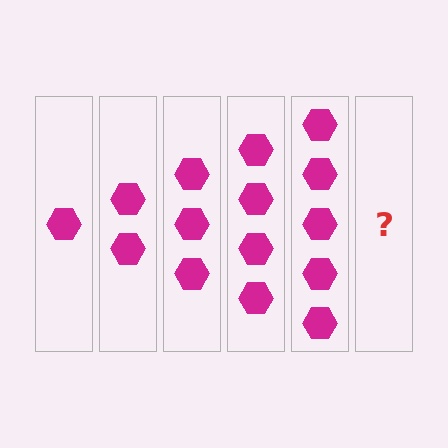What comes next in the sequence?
The next element should be 6 hexagons.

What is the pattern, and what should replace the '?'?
The pattern is that each step adds one more hexagon. The '?' should be 6 hexagons.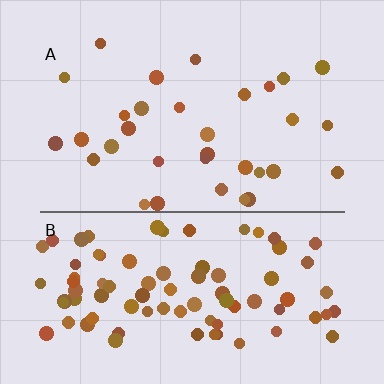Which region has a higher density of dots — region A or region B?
B (the bottom).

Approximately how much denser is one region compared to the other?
Approximately 2.8× — region B over region A.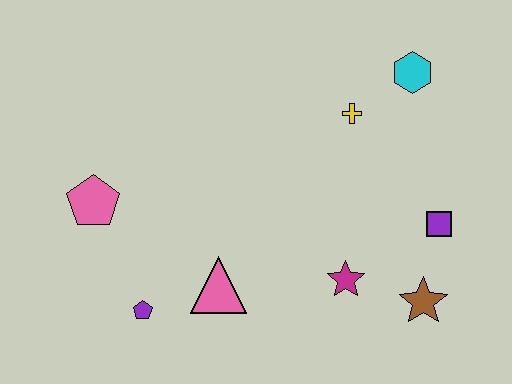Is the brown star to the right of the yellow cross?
Yes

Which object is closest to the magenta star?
The brown star is closest to the magenta star.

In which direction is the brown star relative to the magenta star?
The brown star is to the right of the magenta star.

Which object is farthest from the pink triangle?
The cyan hexagon is farthest from the pink triangle.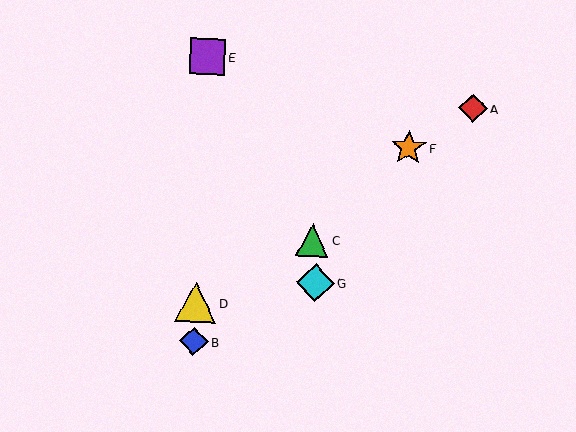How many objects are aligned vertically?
3 objects (B, D, E) are aligned vertically.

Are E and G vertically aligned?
No, E is at x≈207 and G is at x≈315.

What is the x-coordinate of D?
Object D is at x≈196.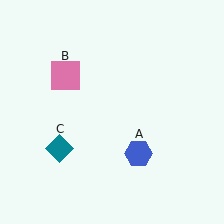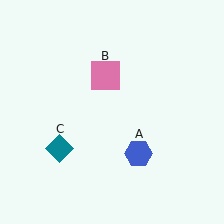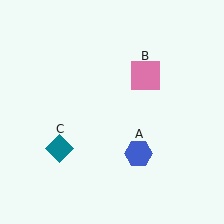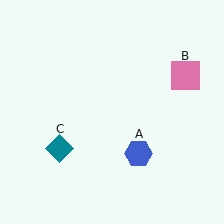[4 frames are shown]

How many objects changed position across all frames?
1 object changed position: pink square (object B).